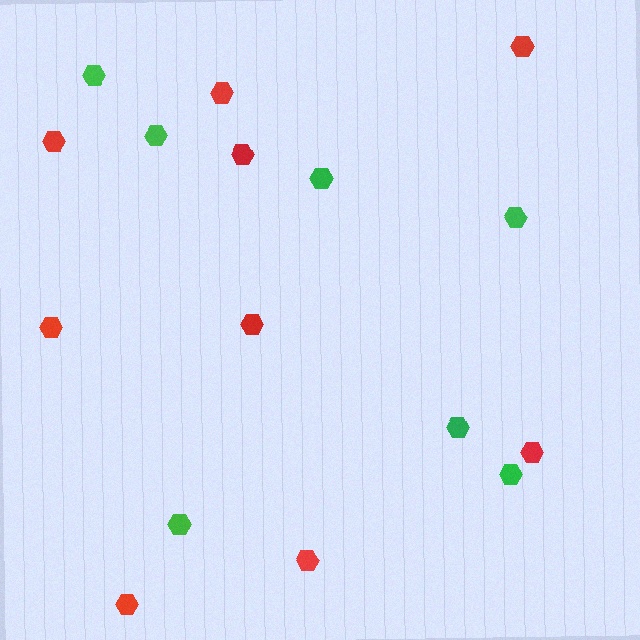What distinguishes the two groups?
There are 2 groups: one group of red hexagons (9) and one group of green hexagons (7).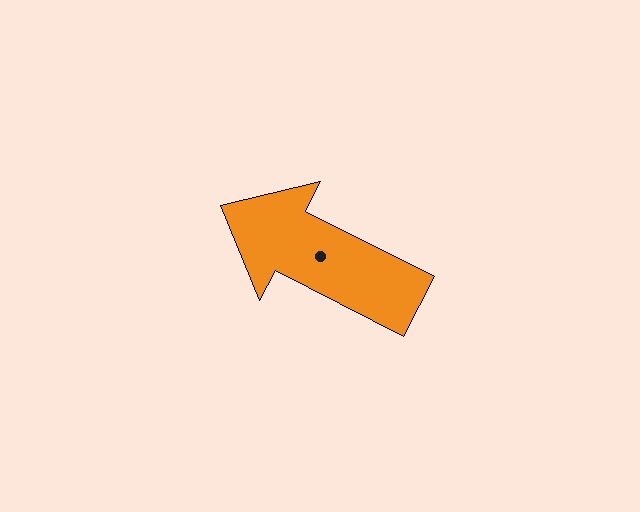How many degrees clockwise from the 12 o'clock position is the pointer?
Approximately 297 degrees.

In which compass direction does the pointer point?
Northwest.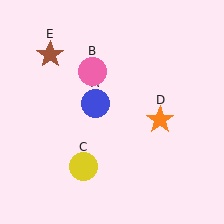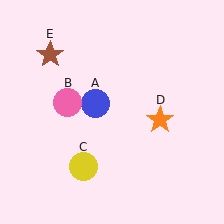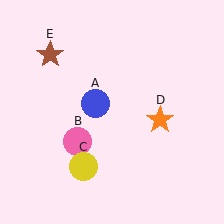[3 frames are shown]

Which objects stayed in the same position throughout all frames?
Blue circle (object A) and yellow circle (object C) and orange star (object D) and brown star (object E) remained stationary.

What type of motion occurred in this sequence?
The pink circle (object B) rotated counterclockwise around the center of the scene.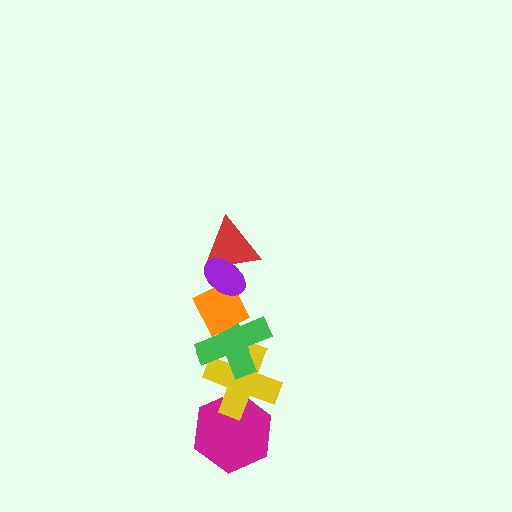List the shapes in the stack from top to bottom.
From top to bottom: the purple ellipse, the red triangle, the orange diamond, the green cross, the yellow cross, the magenta hexagon.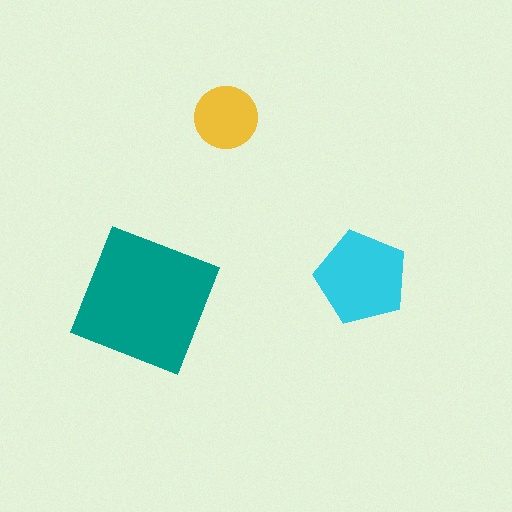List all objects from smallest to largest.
The yellow circle, the cyan pentagon, the teal square.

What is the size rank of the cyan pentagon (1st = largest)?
2nd.